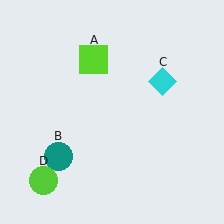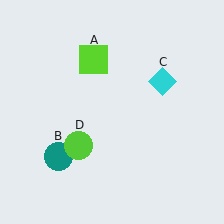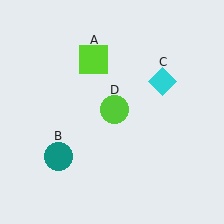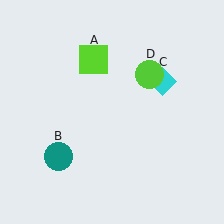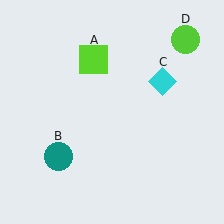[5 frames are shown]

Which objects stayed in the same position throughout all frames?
Lime square (object A) and teal circle (object B) and cyan diamond (object C) remained stationary.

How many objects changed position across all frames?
1 object changed position: lime circle (object D).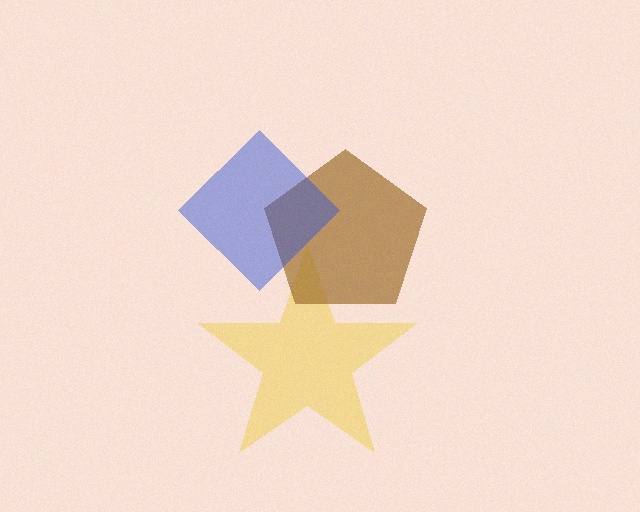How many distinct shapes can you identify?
There are 3 distinct shapes: a yellow star, a brown pentagon, a blue diamond.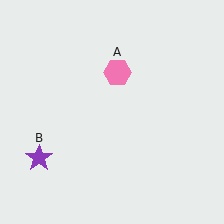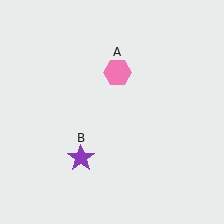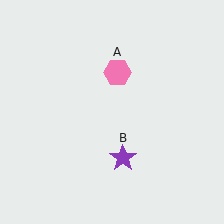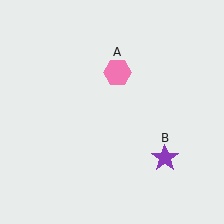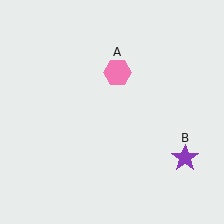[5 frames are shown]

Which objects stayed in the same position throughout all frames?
Pink hexagon (object A) remained stationary.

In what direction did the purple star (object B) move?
The purple star (object B) moved right.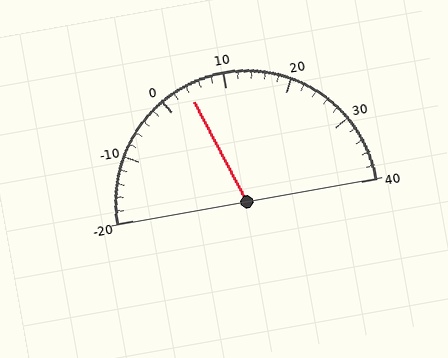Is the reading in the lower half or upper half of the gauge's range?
The reading is in the lower half of the range (-20 to 40).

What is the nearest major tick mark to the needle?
The nearest major tick mark is 0.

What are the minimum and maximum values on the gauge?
The gauge ranges from -20 to 40.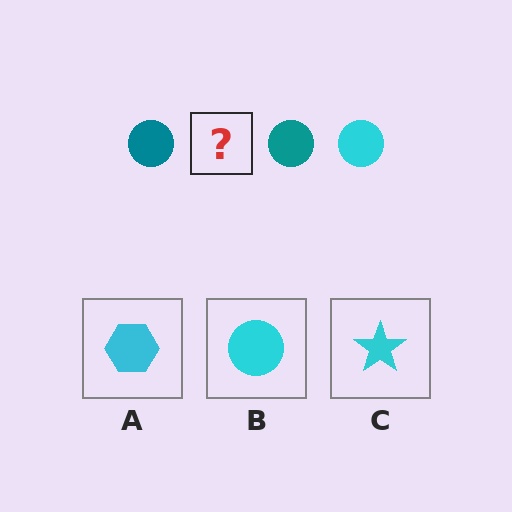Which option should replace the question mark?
Option B.